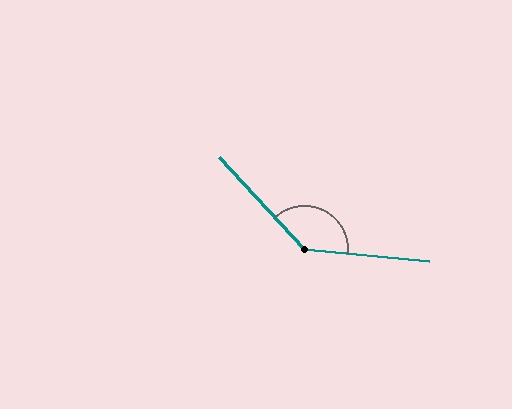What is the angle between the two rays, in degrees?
Approximately 138 degrees.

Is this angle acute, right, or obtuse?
It is obtuse.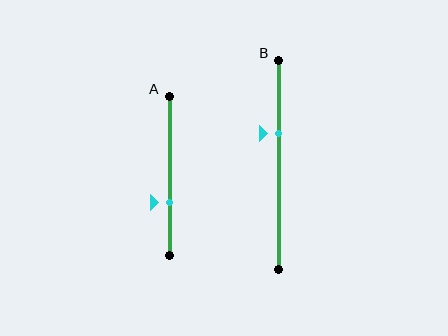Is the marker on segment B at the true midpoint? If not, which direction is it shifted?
No, the marker on segment B is shifted upward by about 15% of the segment length.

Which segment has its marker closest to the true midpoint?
Segment B has its marker closest to the true midpoint.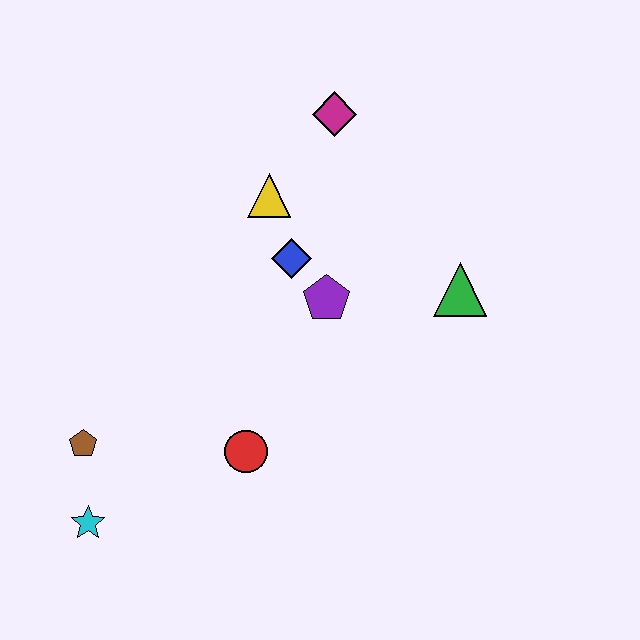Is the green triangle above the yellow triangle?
No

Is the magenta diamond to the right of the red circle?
Yes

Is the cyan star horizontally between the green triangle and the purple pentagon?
No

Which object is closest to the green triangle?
The purple pentagon is closest to the green triangle.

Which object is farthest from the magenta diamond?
The cyan star is farthest from the magenta diamond.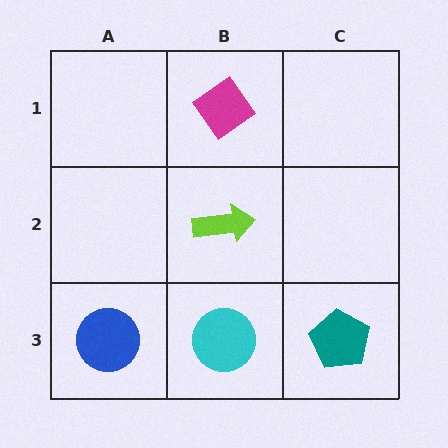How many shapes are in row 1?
1 shape.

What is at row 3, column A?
A blue circle.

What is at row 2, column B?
A lime arrow.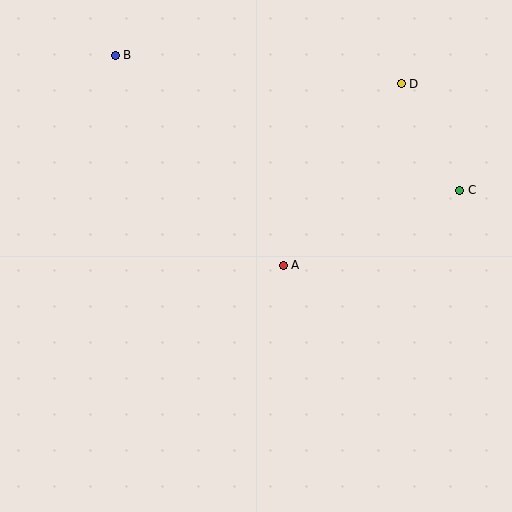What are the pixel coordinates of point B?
Point B is at (115, 55).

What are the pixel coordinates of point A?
Point A is at (283, 265).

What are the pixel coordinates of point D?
Point D is at (401, 84).